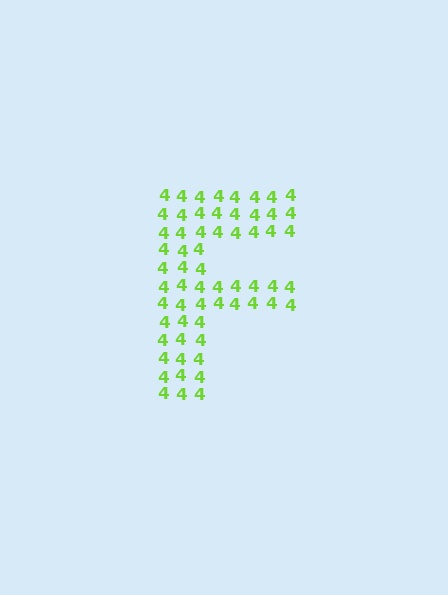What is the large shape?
The large shape is the letter F.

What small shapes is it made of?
It is made of small digit 4's.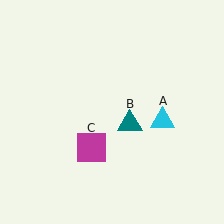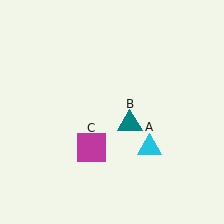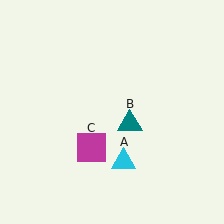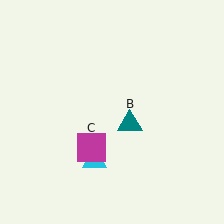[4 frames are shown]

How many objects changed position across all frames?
1 object changed position: cyan triangle (object A).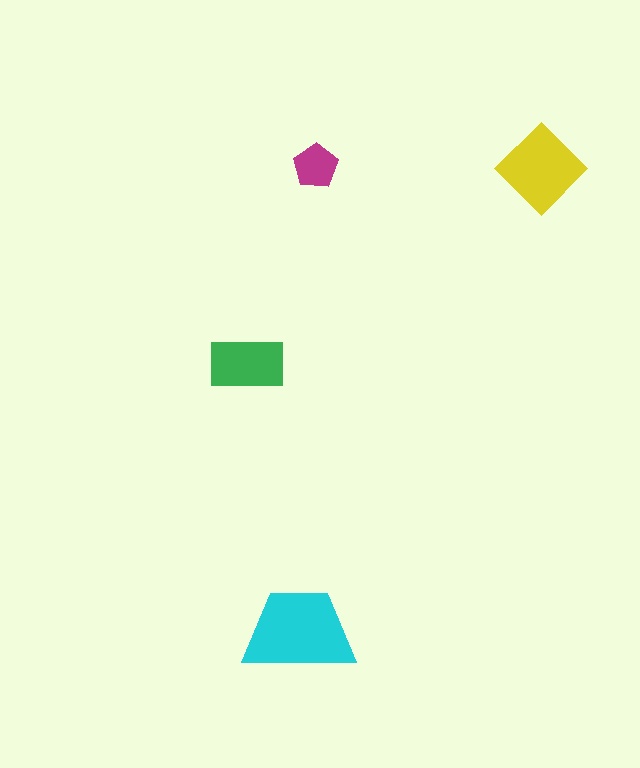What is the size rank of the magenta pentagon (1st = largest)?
4th.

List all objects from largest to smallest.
The cyan trapezoid, the yellow diamond, the green rectangle, the magenta pentagon.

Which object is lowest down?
The cyan trapezoid is bottommost.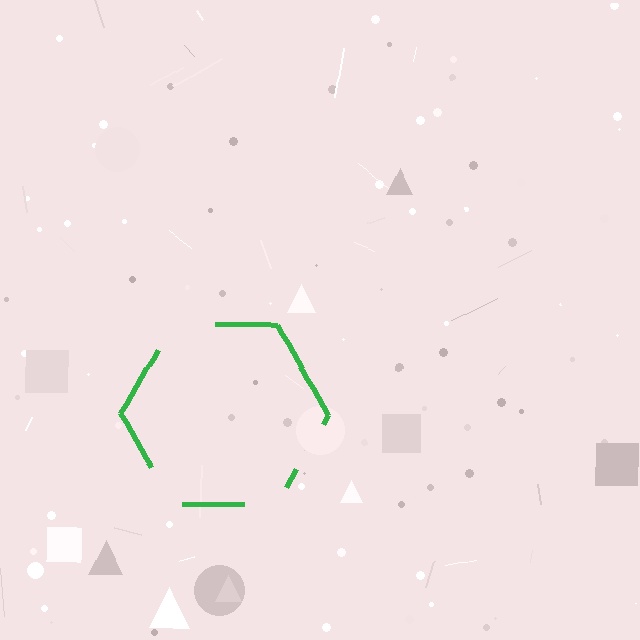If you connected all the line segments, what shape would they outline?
They would outline a hexagon.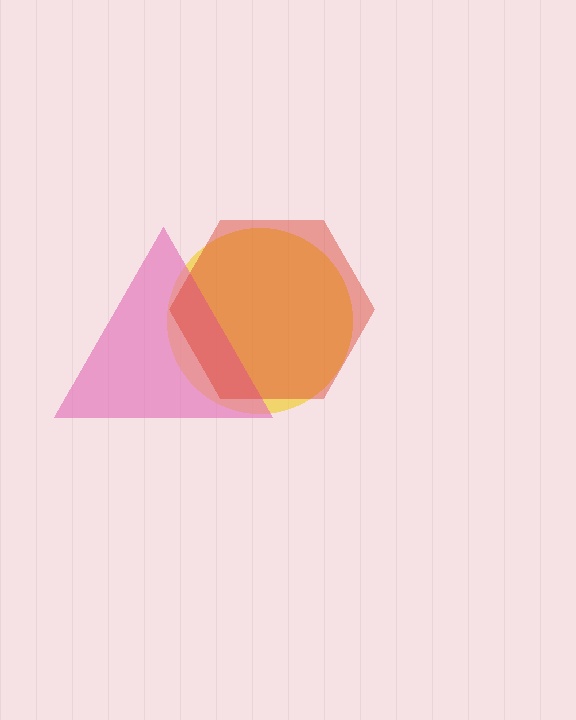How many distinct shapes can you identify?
There are 3 distinct shapes: a yellow circle, a pink triangle, a red hexagon.